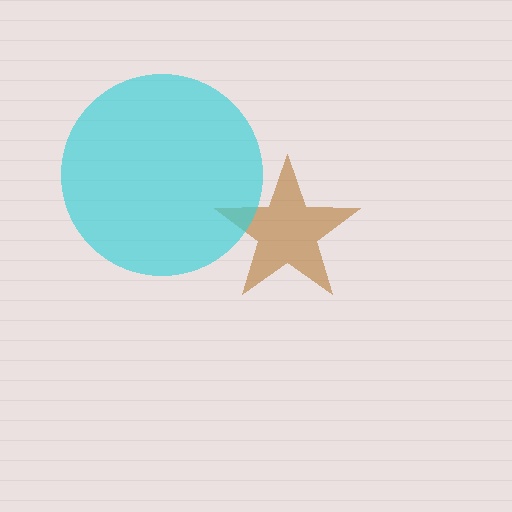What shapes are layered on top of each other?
The layered shapes are: a brown star, a cyan circle.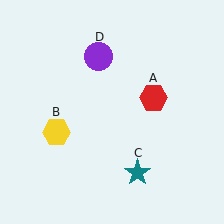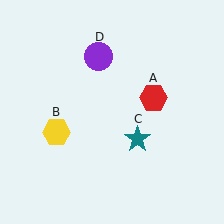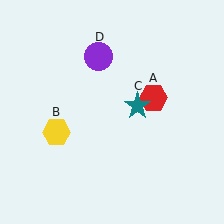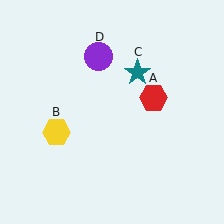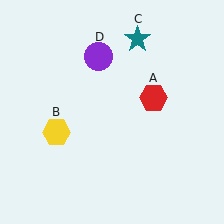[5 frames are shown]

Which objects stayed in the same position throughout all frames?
Red hexagon (object A) and yellow hexagon (object B) and purple circle (object D) remained stationary.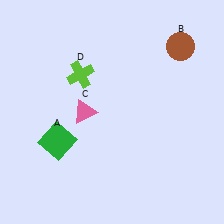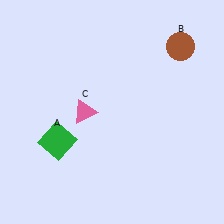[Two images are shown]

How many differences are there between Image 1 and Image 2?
There is 1 difference between the two images.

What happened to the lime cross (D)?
The lime cross (D) was removed in Image 2. It was in the top-left area of Image 1.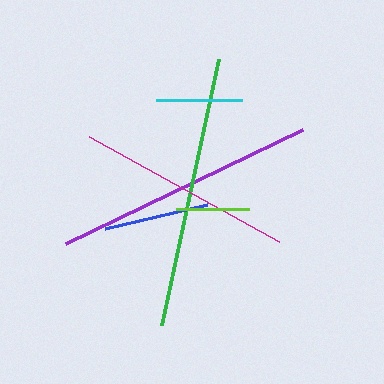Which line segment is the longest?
The green line is the longest at approximately 273 pixels.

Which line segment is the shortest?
The lime line is the shortest at approximately 74 pixels.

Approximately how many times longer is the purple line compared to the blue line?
The purple line is approximately 2.5 times the length of the blue line.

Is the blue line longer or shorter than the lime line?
The blue line is longer than the lime line.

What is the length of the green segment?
The green segment is approximately 273 pixels long.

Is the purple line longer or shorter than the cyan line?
The purple line is longer than the cyan line.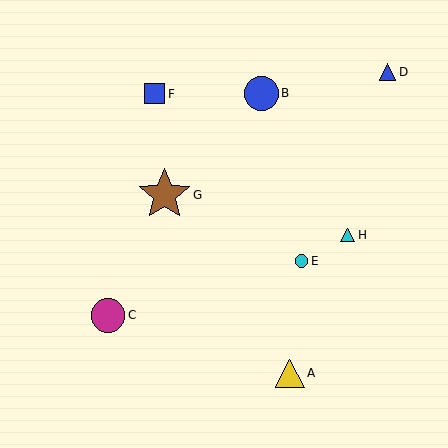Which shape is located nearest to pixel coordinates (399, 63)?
The blue triangle (labeled D) at (388, 72) is nearest to that location.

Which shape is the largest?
The brown star (labeled G) is the largest.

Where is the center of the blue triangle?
The center of the blue triangle is at (388, 72).